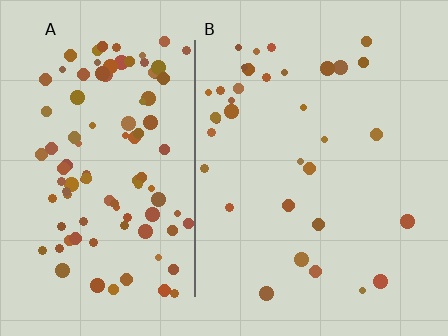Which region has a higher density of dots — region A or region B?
A (the left).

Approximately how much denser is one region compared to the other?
Approximately 3.2× — region A over region B.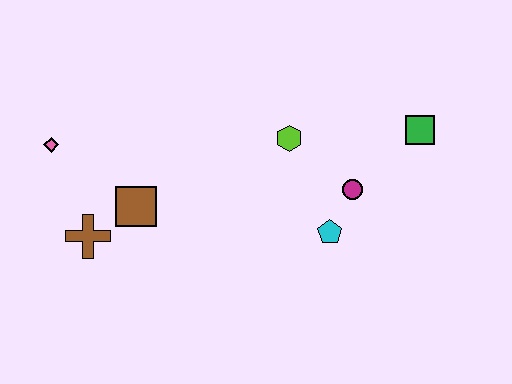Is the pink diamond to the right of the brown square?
No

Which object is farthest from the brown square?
The green square is farthest from the brown square.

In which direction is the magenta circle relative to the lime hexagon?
The magenta circle is to the right of the lime hexagon.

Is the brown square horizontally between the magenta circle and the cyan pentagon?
No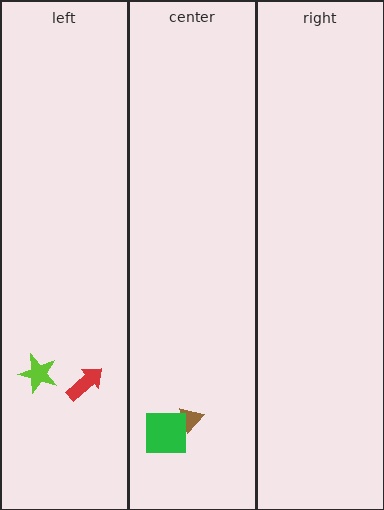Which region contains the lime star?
The left region.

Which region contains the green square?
The center region.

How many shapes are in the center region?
2.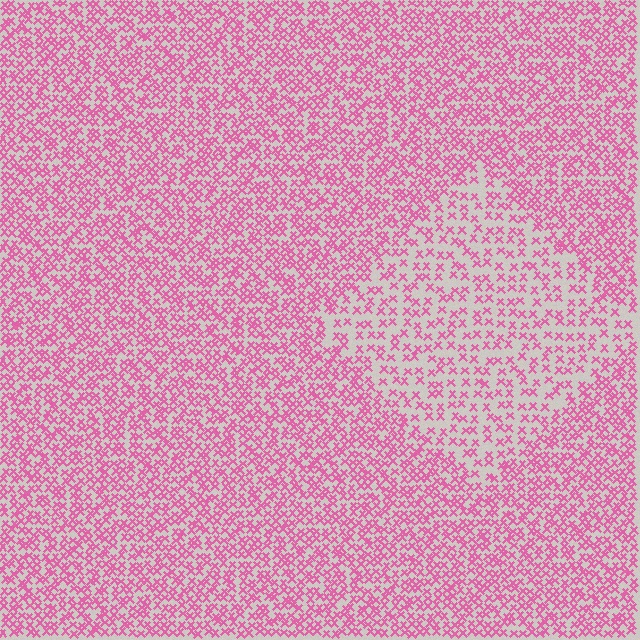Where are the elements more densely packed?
The elements are more densely packed outside the diamond boundary.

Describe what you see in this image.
The image contains small pink elements arranged at two different densities. A diamond-shaped region is visible where the elements are less densely packed than the surrounding area.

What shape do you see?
I see a diamond.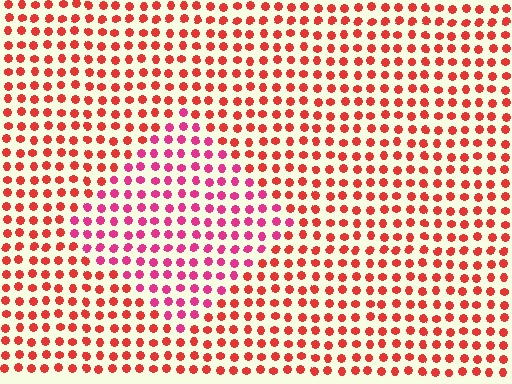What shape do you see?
I see a diamond.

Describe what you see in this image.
The image is filled with small red elements in a uniform arrangement. A diamond-shaped region is visible where the elements are tinted to a slightly different hue, forming a subtle color boundary.